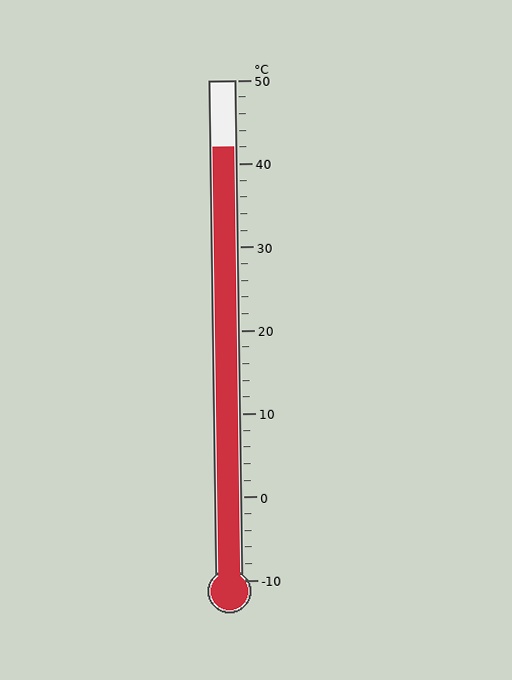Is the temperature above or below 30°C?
The temperature is above 30°C.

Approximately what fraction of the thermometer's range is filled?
The thermometer is filled to approximately 85% of its range.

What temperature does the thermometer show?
The thermometer shows approximately 42°C.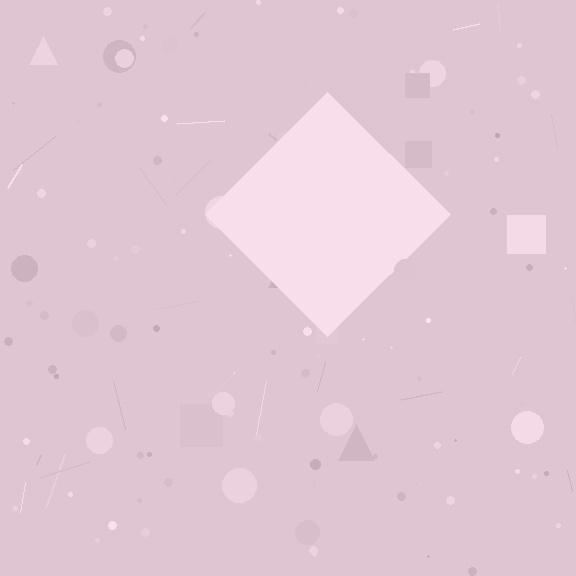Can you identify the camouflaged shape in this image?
The camouflaged shape is a diamond.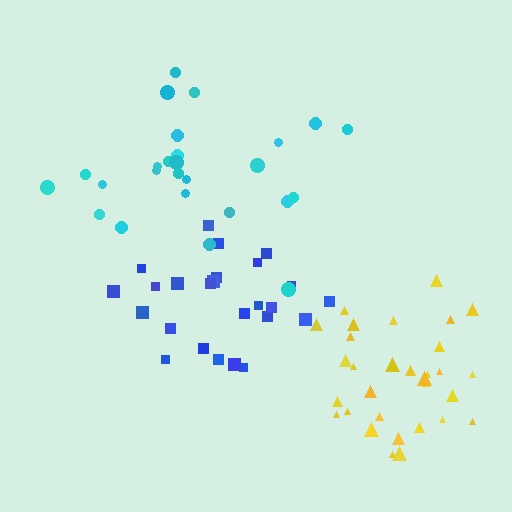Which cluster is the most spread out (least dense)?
Cyan.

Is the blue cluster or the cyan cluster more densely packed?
Blue.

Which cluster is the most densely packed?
Blue.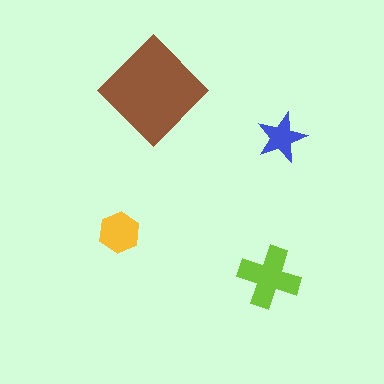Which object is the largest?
The brown diamond.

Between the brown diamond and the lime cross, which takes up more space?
The brown diamond.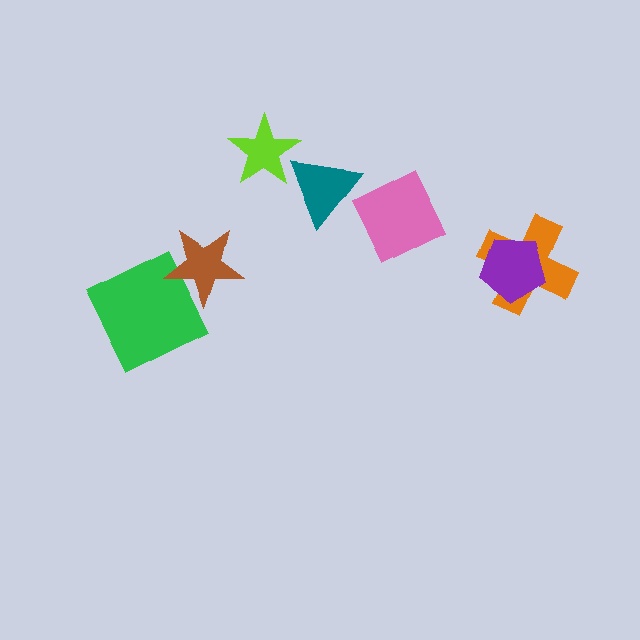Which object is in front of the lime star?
The teal triangle is in front of the lime star.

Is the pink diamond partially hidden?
Yes, it is partially covered by another shape.